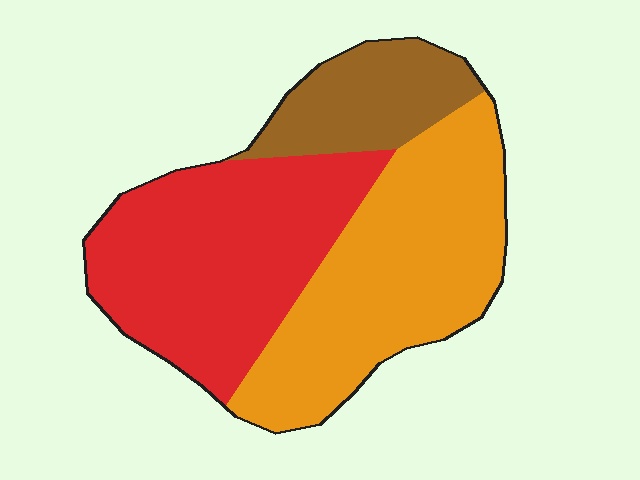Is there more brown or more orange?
Orange.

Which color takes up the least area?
Brown, at roughly 15%.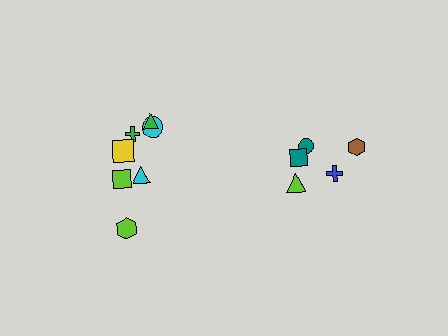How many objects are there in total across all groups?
There are 12 objects.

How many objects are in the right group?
There are 5 objects.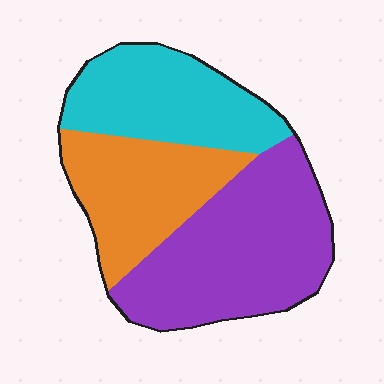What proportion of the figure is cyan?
Cyan covers roughly 30% of the figure.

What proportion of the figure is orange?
Orange takes up between a quarter and a half of the figure.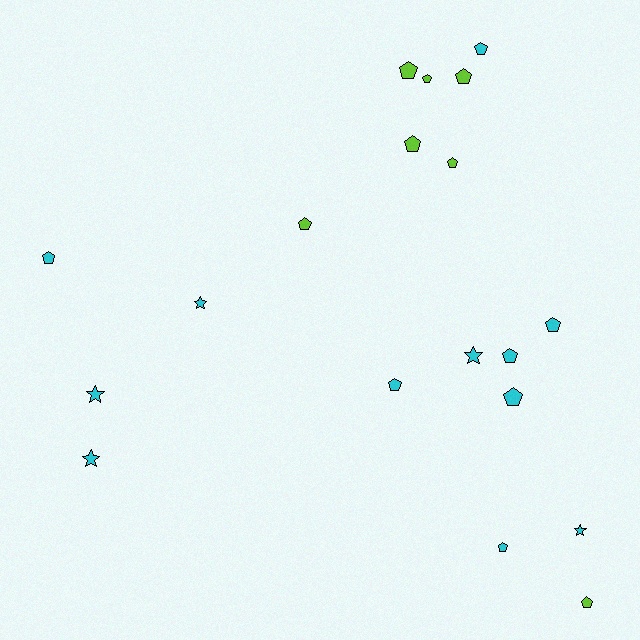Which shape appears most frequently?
Pentagon, with 14 objects.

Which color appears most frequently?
Cyan, with 12 objects.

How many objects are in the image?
There are 19 objects.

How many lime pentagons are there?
There are 7 lime pentagons.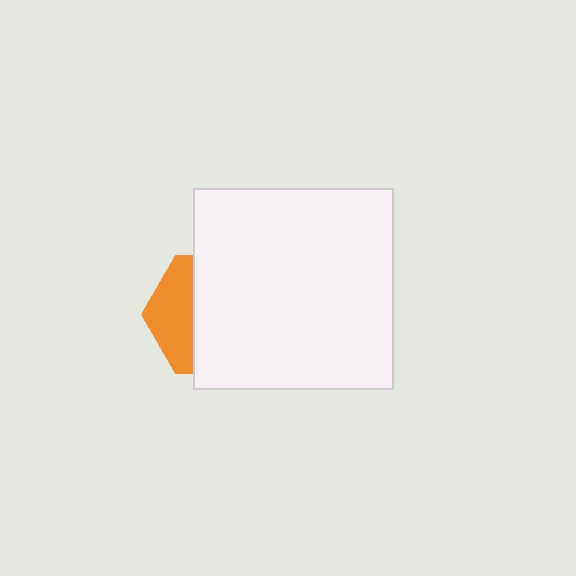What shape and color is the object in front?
The object in front is a white square.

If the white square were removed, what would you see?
You would see the complete orange hexagon.